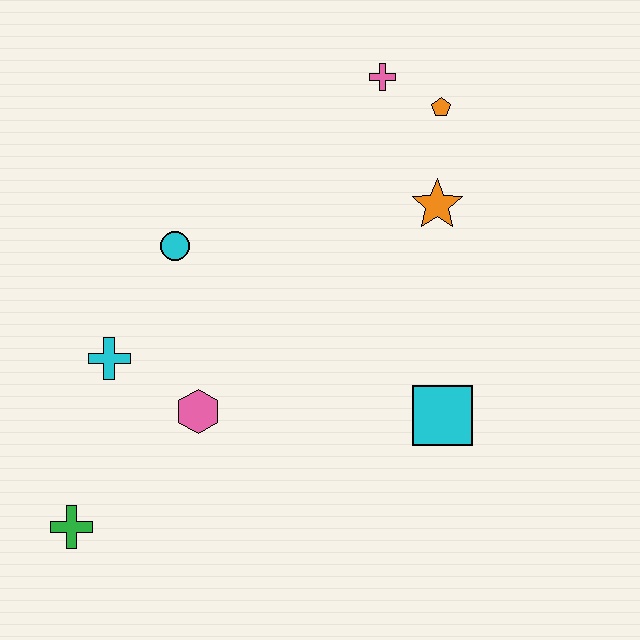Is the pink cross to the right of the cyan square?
No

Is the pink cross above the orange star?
Yes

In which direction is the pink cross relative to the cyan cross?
The pink cross is above the cyan cross.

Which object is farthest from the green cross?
The orange pentagon is farthest from the green cross.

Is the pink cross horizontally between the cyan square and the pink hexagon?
Yes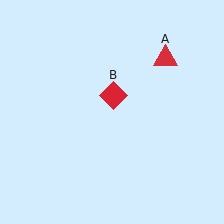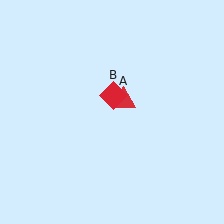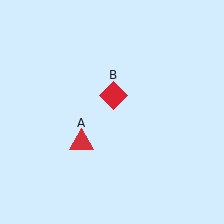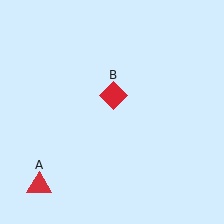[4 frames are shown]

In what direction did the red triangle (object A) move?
The red triangle (object A) moved down and to the left.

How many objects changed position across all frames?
1 object changed position: red triangle (object A).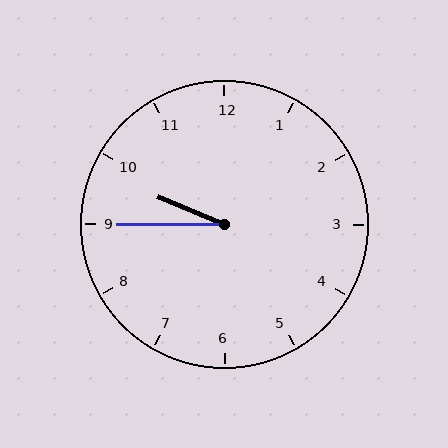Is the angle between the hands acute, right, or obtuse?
It is acute.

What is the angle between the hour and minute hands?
Approximately 22 degrees.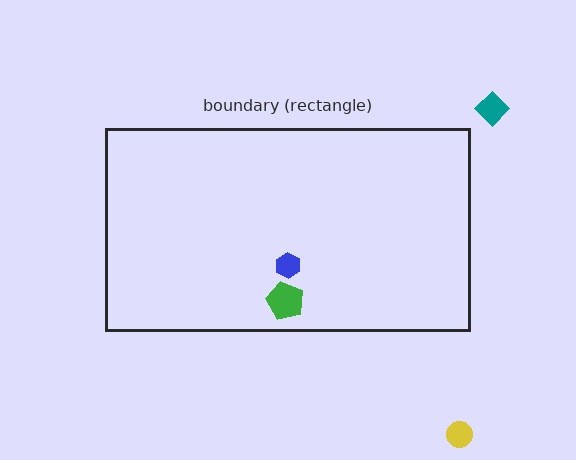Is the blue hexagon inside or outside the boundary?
Inside.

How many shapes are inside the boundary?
2 inside, 2 outside.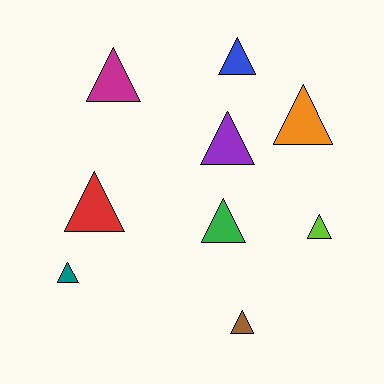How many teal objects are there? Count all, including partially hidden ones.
There is 1 teal object.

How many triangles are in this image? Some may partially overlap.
There are 9 triangles.